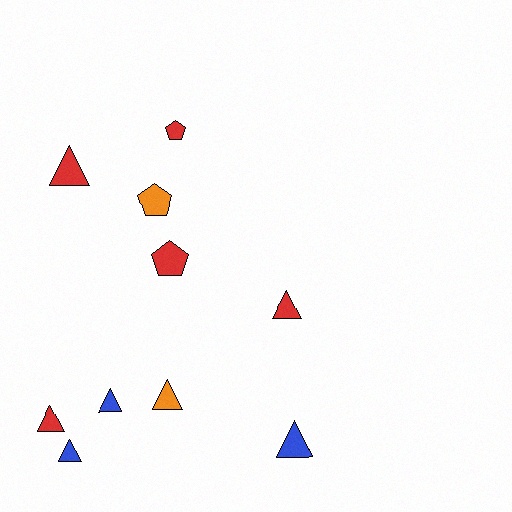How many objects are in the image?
There are 10 objects.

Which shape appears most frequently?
Triangle, with 7 objects.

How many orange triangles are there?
There is 1 orange triangle.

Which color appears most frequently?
Red, with 5 objects.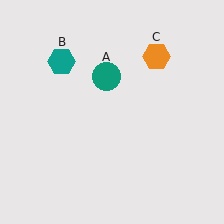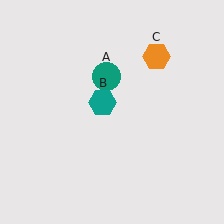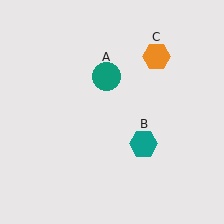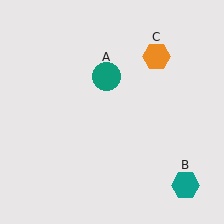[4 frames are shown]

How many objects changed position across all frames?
1 object changed position: teal hexagon (object B).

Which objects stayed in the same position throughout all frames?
Teal circle (object A) and orange hexagon (object C) remained stationary.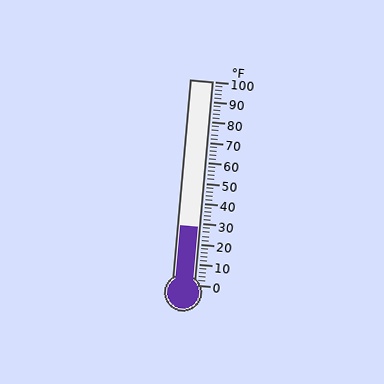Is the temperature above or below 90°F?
The temperature is below 90°F.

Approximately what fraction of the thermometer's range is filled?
The thermometer is filled to approximately 30% of its range.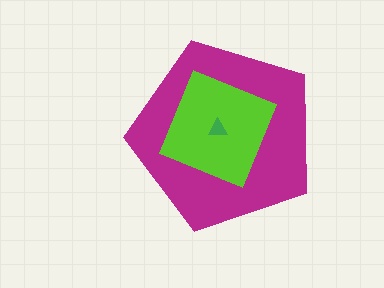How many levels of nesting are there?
3.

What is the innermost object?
The green triangle.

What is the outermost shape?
The magenta pentagon.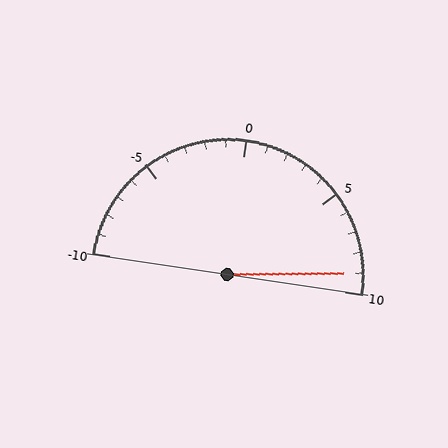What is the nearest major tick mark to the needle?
The nearest major tick mark is 10.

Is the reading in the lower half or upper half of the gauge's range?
The reading is in the upper half of the range (-10 to 10).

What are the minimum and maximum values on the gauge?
The gauge ranges from -10 to 10.